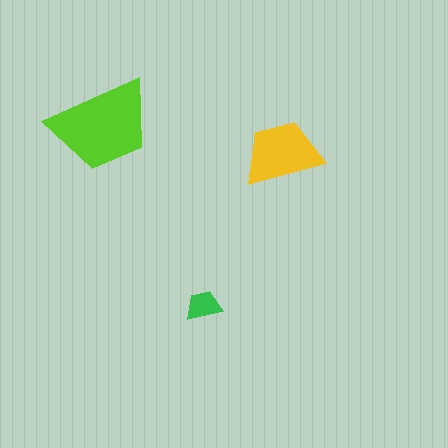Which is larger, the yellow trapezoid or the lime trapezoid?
The lime one.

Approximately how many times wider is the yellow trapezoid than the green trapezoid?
About 2 times wider.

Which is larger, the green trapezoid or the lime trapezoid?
The lime one.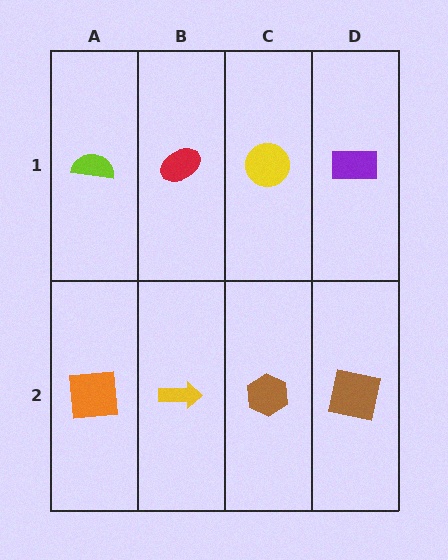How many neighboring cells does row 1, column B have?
3.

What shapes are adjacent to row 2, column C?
A yellow circle (row 1, column C), a yellow arrow (row 2, column B), a brown square (row 2, column D).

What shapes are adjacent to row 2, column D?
A purple rectangle (row 1, column D), a brown hexagon (row 2, column C).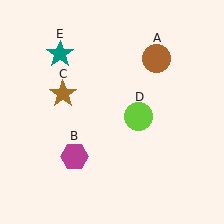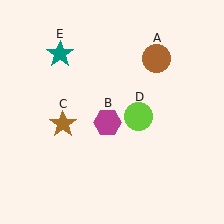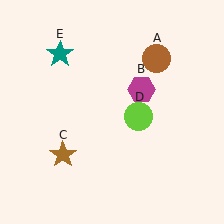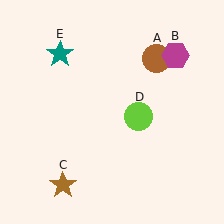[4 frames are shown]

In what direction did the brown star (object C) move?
The brown star (object C) moved down.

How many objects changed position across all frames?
2 objects changed position: magenta hexagon (object B), brown star (object C).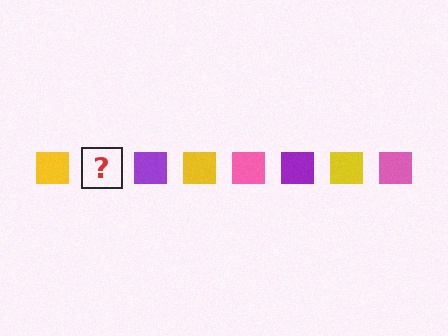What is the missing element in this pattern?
The missing element is a pink square.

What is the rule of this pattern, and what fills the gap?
The rule is that the pattern cycles through yellow, pink, purple squares. The gap should be filled with a pink square.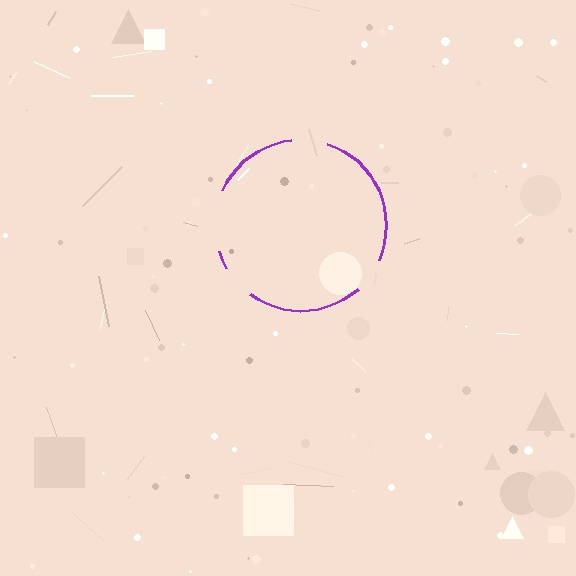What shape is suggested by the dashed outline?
The dashed outline suggests a circle.